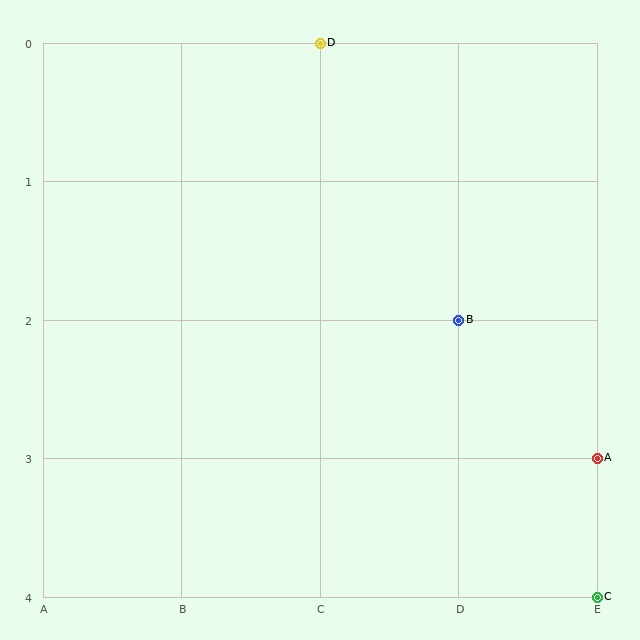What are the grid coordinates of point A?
Point A is at grid coordinates (E, 3).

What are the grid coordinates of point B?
Point B is at grid coordinates (D, 2).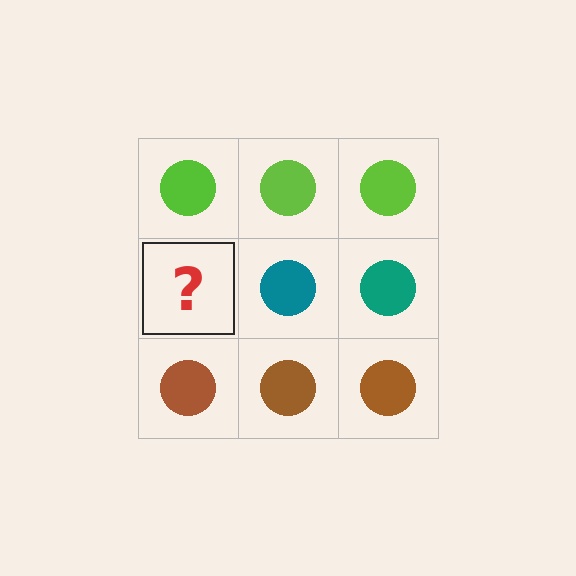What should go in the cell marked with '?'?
The missing cell should contain a teal circle.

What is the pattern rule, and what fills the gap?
The rule is that each row has a consistent color. The gap should be filled with a teal circle.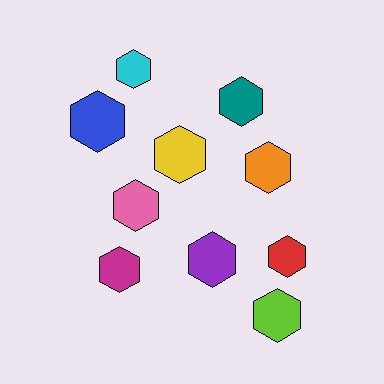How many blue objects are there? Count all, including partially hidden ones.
There is 1 blue object.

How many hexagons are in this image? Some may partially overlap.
There are 10 hexagons.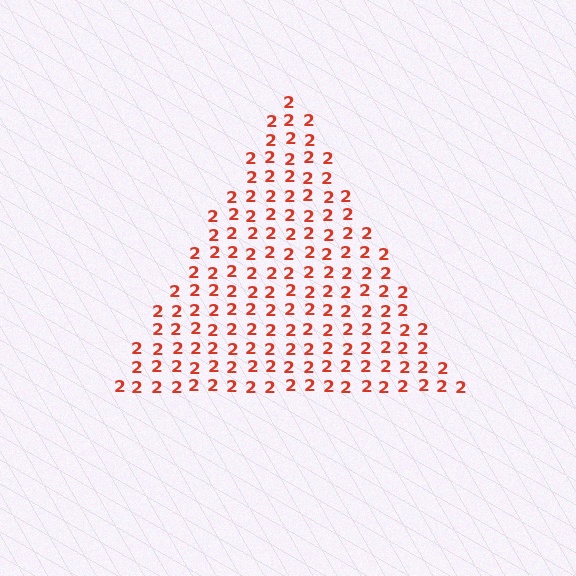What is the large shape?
The large shape is a triangle.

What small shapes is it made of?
It is made of small digit 2's.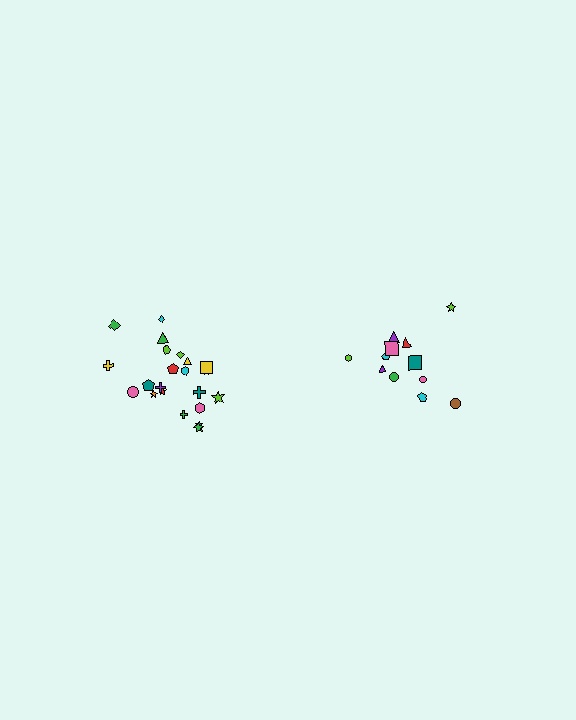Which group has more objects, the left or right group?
The left group.